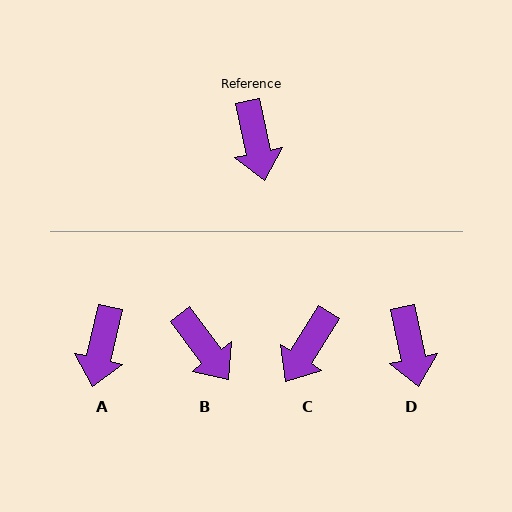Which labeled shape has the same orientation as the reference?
D.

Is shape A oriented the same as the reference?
No, it is off by about 25 degrees.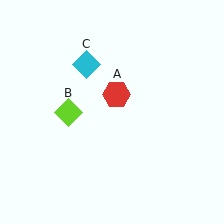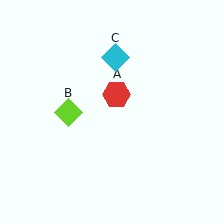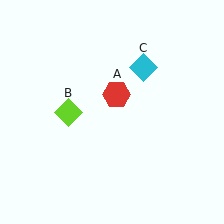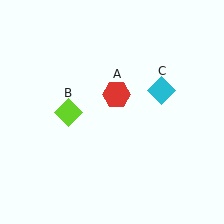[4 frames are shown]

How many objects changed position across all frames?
1 object changed position: cyan diamond (object C).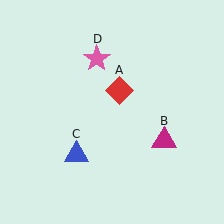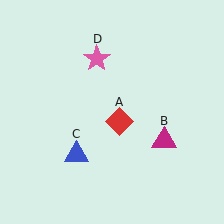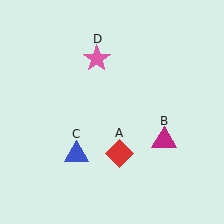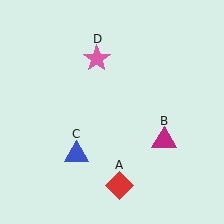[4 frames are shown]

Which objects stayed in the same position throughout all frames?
Magenta triangle (object B) and blue triangle (object C) and pink star (object D) remained stationary.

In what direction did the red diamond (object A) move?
The red diamond (object A) moved down.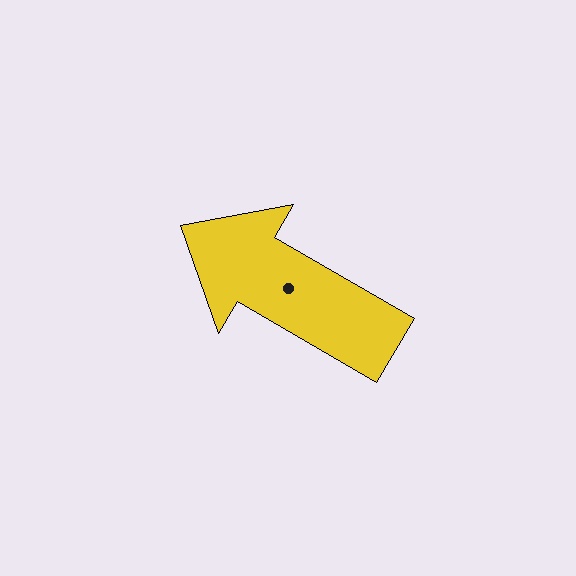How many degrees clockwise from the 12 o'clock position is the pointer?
Approximately 300 degrees.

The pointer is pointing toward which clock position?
Roughly 10 o'clock.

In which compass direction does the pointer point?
Northwest.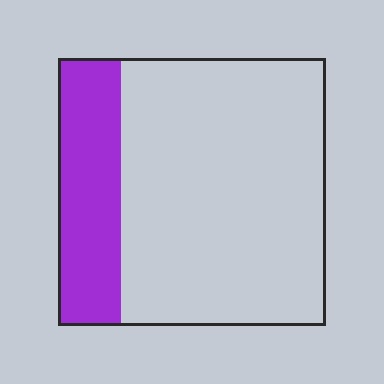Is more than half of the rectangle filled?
No.